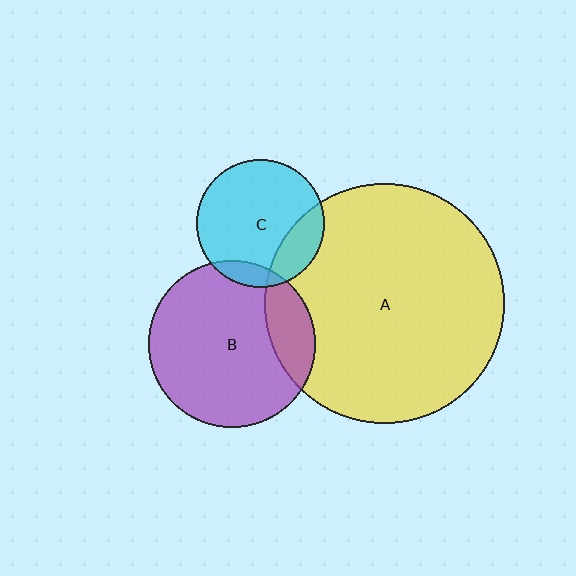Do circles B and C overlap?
Yes.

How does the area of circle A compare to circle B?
Approximately 2.1 times.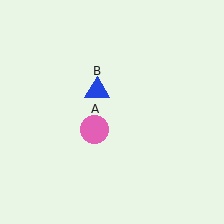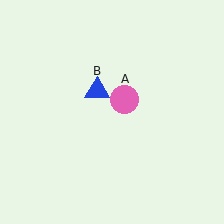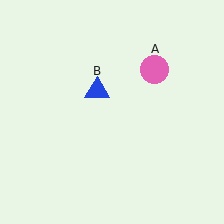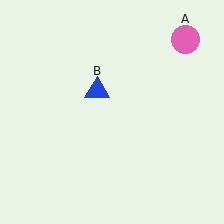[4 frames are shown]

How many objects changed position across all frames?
1 object changed position: pink circle (object A).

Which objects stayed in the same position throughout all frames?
Blue triangle (object B) remained stationary.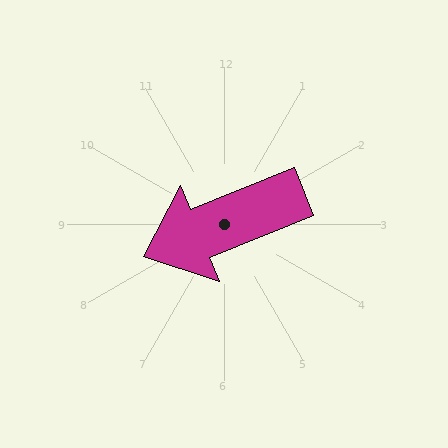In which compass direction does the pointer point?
West.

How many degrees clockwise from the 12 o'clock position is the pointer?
Approximately 248 degrees.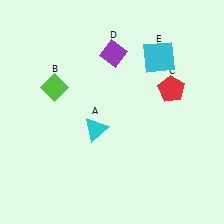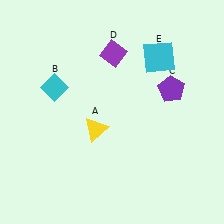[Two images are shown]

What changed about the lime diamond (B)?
In Image 1, B is lime. In Image 2, it changed to cyan.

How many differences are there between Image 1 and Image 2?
There are 3 differences between the two images.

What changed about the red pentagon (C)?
In Image 1, C is red. In Image 2, it changed to purple.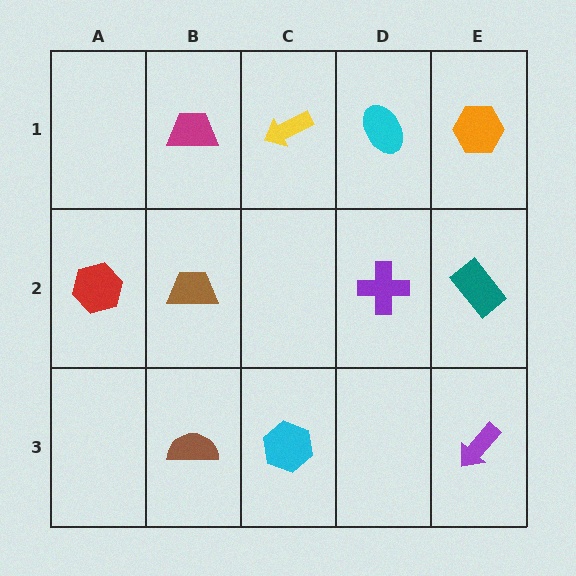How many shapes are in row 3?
3 shapes.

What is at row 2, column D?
A purple cross.